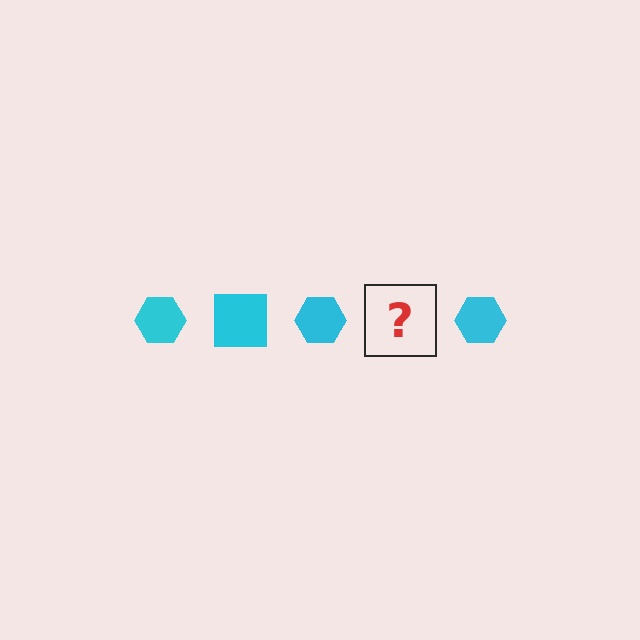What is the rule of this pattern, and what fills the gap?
The rule is that the pattern cycles through hexagon, square shapes in cyan. The gap should be filled with a cyan square.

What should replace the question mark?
The question mark should be replaced with a cyan square.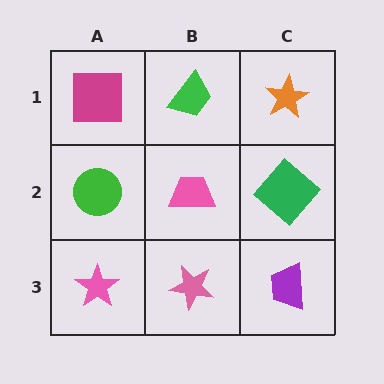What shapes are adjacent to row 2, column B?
A green trapezoid (row 1, column B), a pink star (row 3, column B), a green circle (row 2, column A), a green diamond (row 2, column C).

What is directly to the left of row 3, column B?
A pink star.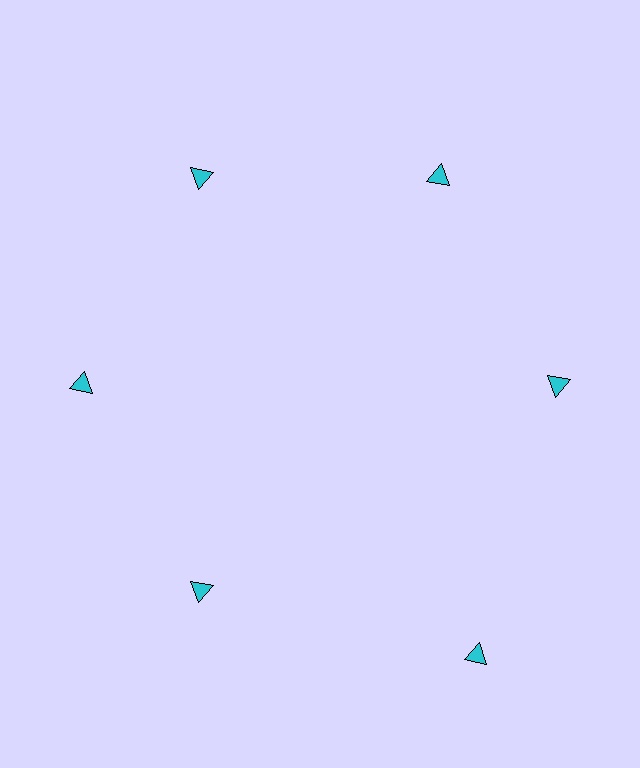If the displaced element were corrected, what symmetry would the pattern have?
It would have 6-fold rotational symmetry — the pattern would map onto itself every 60 degrees.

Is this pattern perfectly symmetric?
No. The 6 cyan triangles are arranged in a ring, but one element near the 5 o'clock position is pushed outward from the center, breaking the 6-fold rotational symmetry.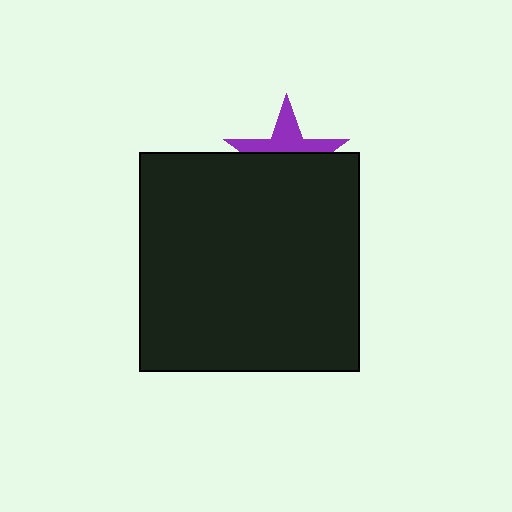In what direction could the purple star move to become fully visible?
The purple star could move up. That would shift it out from behind the black square entirely.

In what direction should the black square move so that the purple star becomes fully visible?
The black square should move down. That is the shortest direction to clear the overlap and leave the purple star fully visible.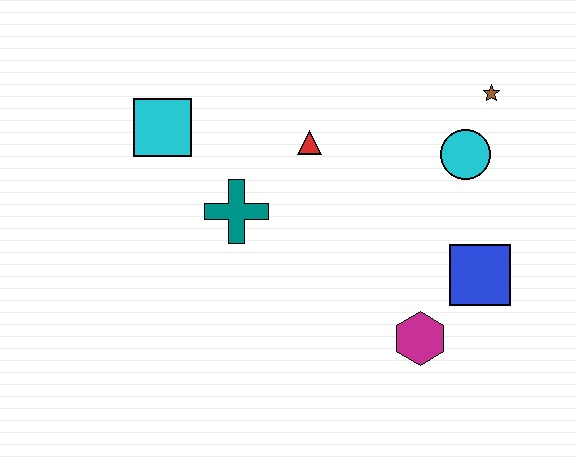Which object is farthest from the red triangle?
The magenta hexagon is farthest from the red triangle.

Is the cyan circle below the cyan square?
Yes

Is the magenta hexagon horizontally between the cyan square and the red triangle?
No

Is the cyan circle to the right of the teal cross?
Yes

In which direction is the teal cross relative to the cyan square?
The teal cross is below the cyan square.